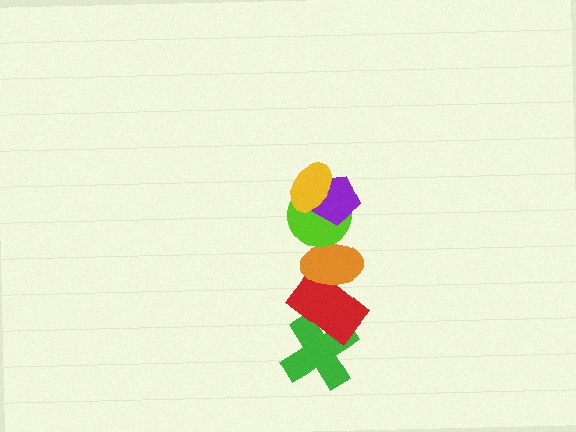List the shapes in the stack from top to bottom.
From top to bottom: the yellow ellipse, the purple pentagon, the lime circle, the orange ellipse, the red rectangle, the green cross.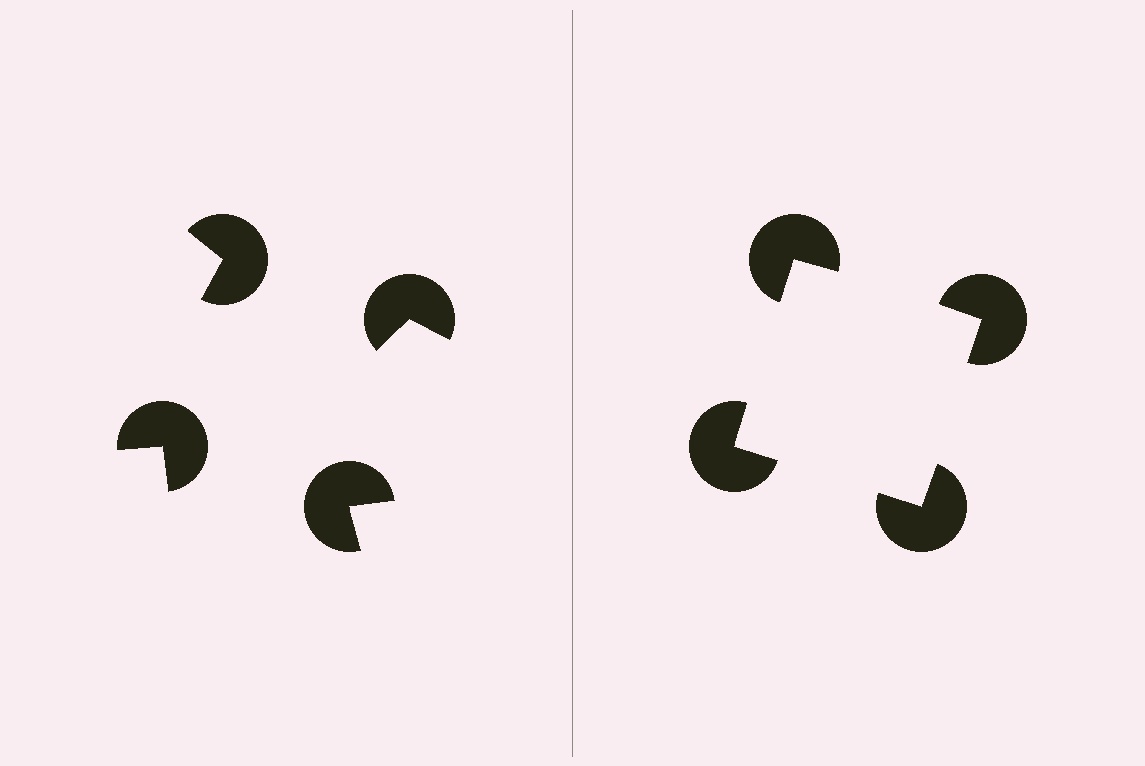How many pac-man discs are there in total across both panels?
8 — 4 on each side.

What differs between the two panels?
The pac-man discs are positioned identically on both sides; only the wedge orientations differ. On the right they align to a square; on the left they are misaligned.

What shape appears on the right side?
An illusory square.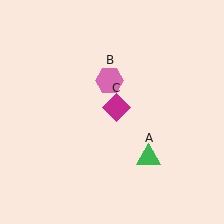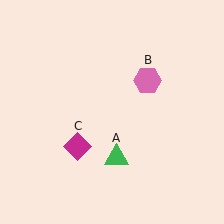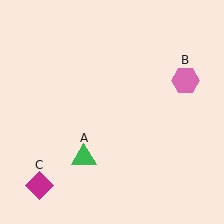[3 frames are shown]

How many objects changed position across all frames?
3 objects changed position: green triangle (object A), pink hexagon (object B), magenta diamond (object C).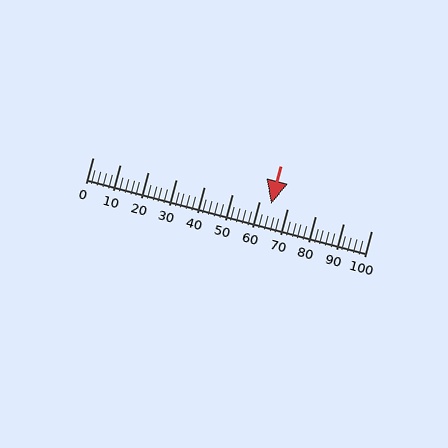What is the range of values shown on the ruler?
The ruler shows values from 0 to 100.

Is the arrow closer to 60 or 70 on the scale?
The arrow is closer to 60.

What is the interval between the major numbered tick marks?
The major tick marks are spaced 10 units apart.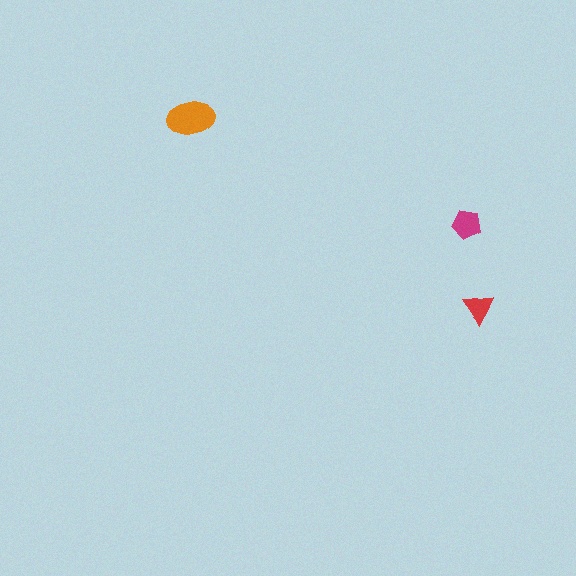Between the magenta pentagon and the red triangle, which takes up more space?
The magenta pentagon.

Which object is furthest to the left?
The orange ellipse is leftmost.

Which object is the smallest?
The red triangle.